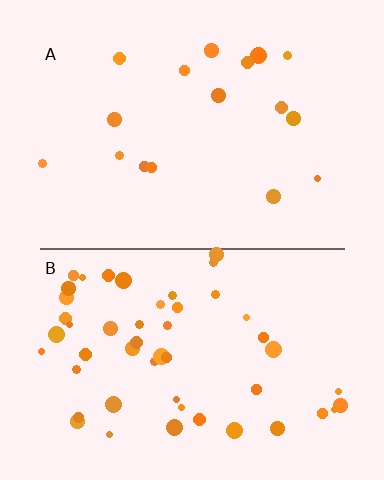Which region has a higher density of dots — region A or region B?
B (the bottom).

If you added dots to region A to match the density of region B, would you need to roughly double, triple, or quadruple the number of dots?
Approximately triple.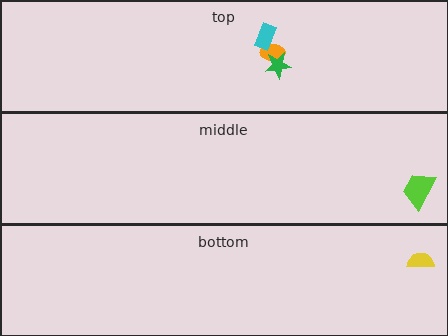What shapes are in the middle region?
The lime trapezoid.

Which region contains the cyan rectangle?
The top region.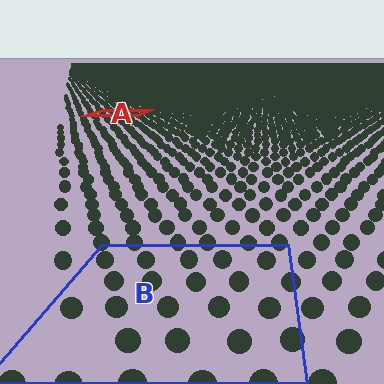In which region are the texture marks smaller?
The texture marks are smaller in region A, because it is farther away.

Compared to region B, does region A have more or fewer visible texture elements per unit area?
Region A has more texture elements per unit area — they are packed more densely because it is farther away.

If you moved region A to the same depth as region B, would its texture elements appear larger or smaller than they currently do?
They would appear larger. At a closer depth, the same texture elements are projected at a bigger on-screen size.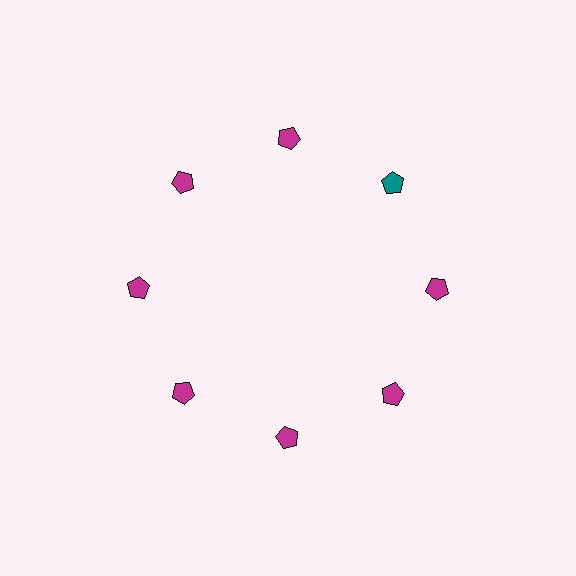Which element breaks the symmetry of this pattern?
The teal pentagon at roughly the 2 o'clock position breaks the symmetry. All other shapes are magenta pentagons.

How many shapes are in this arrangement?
There are 8 shapes arranged in a ring pattern.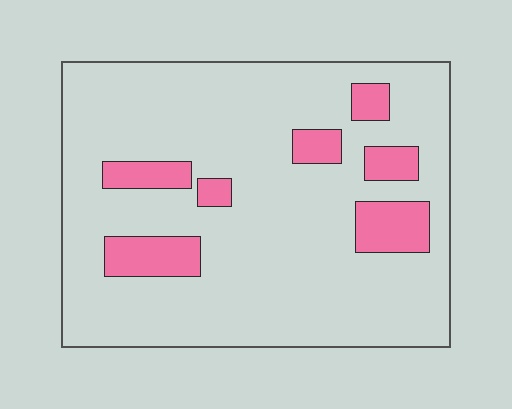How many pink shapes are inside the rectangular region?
7.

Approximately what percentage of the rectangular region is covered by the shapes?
Approximately 15%.